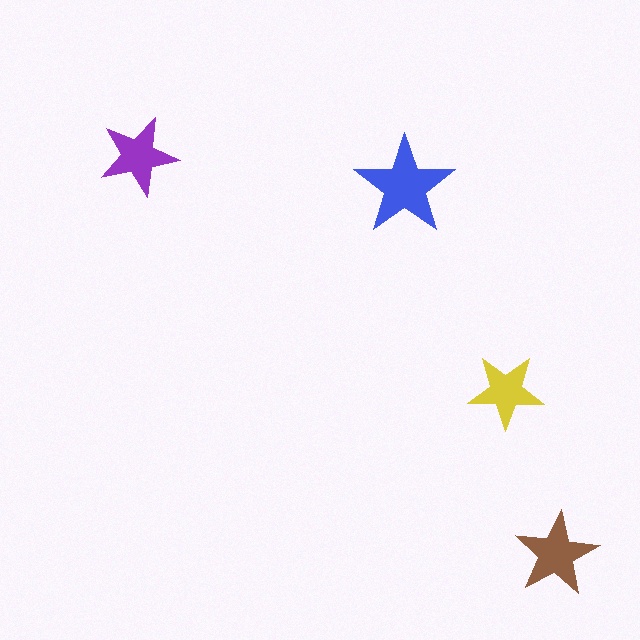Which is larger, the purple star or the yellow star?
The purple one.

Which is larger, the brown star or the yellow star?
The brown one.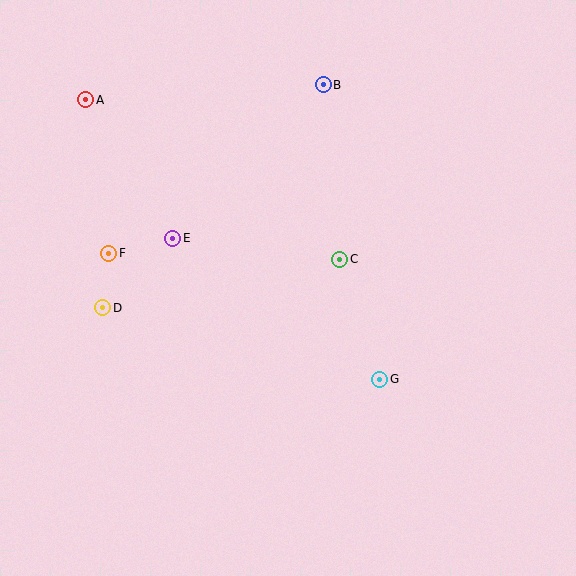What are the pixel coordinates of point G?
Point G is at (380, 379).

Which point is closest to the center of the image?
Point C at (340, 259) is closest to the center.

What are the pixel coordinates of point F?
Point F is at (109, 253).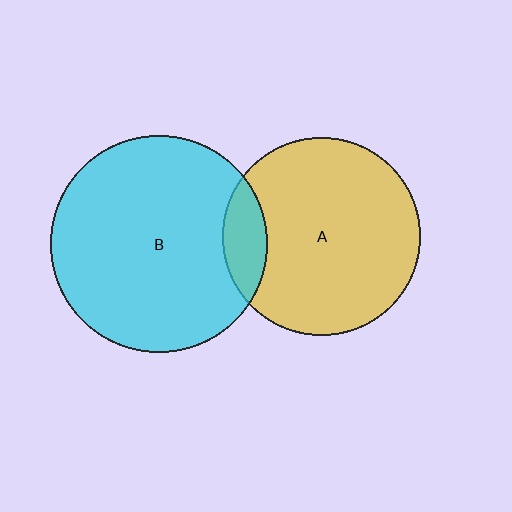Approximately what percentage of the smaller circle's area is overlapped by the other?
Approximately 15%.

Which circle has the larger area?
Circle B (cyan).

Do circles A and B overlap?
Yes.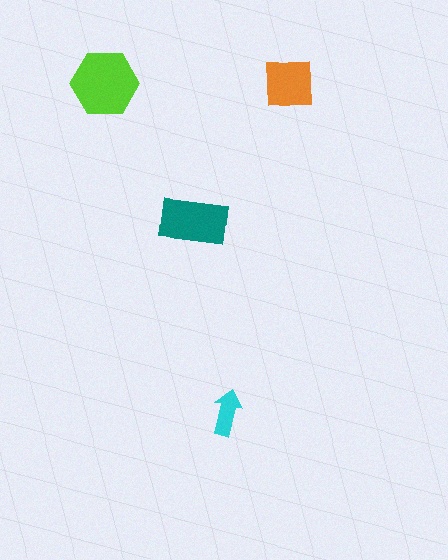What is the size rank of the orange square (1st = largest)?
3rd.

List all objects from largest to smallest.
The lime hexagon, the teal rectangle, the orange square, the cyan arrow.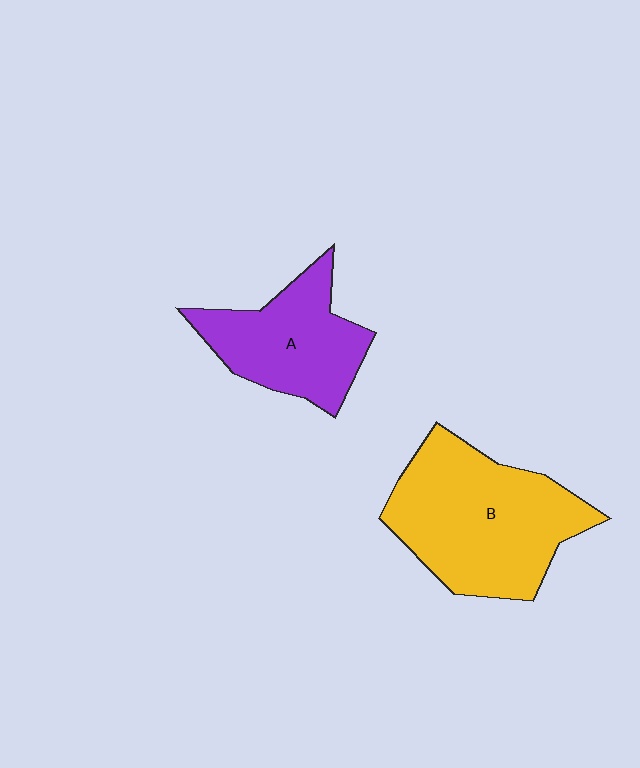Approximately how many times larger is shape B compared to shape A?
Approximately 1.5 times.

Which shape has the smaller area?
Shape A (purple).